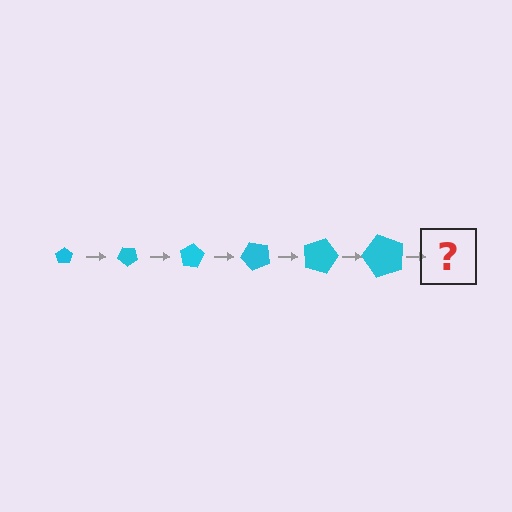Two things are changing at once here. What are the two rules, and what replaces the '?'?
The two rules are that the pentagon grows larger each step and it rotates 40 degrees each step. The '?' should be a pentagon, larger than the previous one and rotated 240 degrees from the start.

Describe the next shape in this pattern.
It should be a pentagon, larger than the previous one and rotated 240 degrees from the start.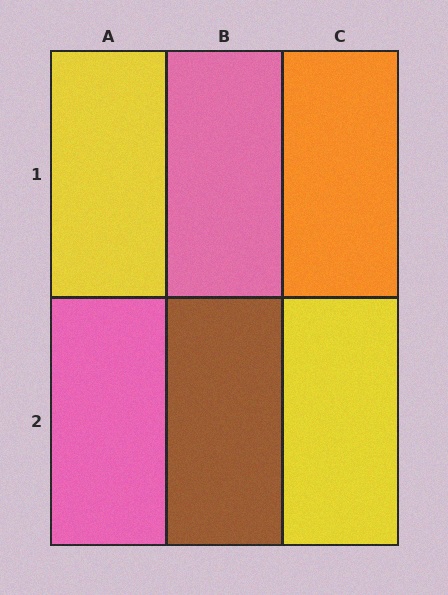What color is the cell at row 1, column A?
Yellow.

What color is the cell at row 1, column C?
Orange.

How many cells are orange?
1 cell is orange.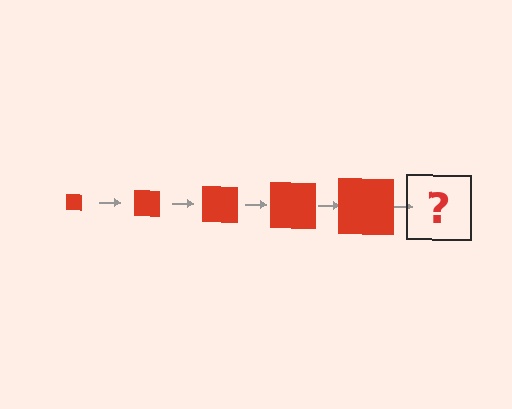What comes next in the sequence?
The next element should be a red square, larger than the previous one.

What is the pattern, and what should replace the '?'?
The pattern is that the square gets progressively larger each step. The '?' should be a red square, larger than the previous one.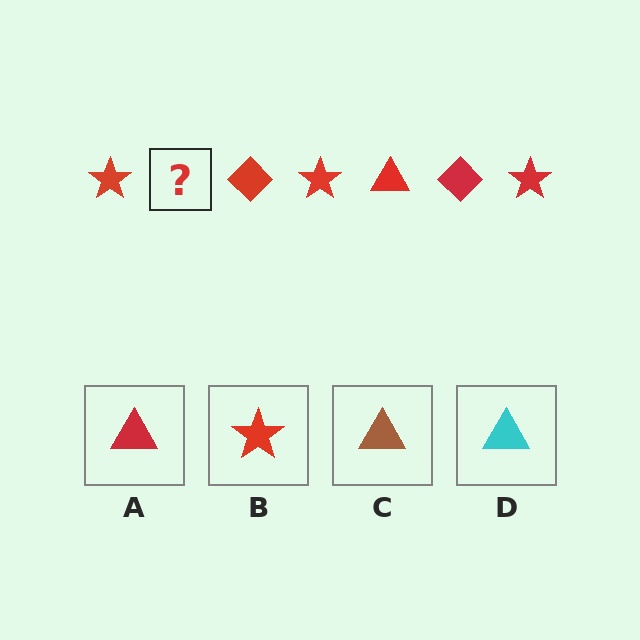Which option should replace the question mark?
Option A.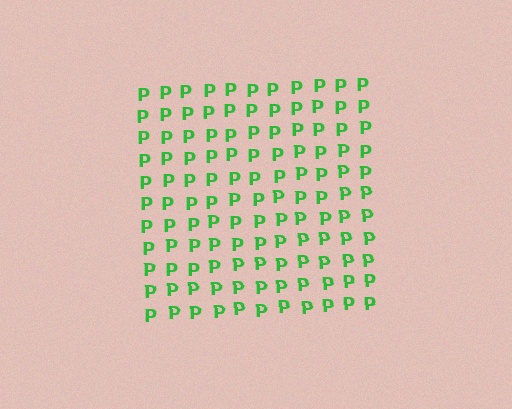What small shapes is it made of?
It is made of small letter P's.